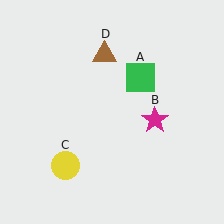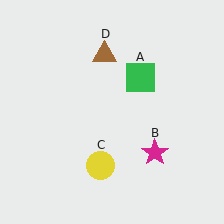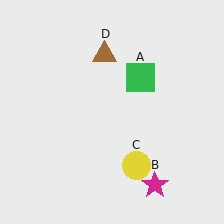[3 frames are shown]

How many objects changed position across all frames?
2 objects changed position: magenta star (object B), yellow circle (object C).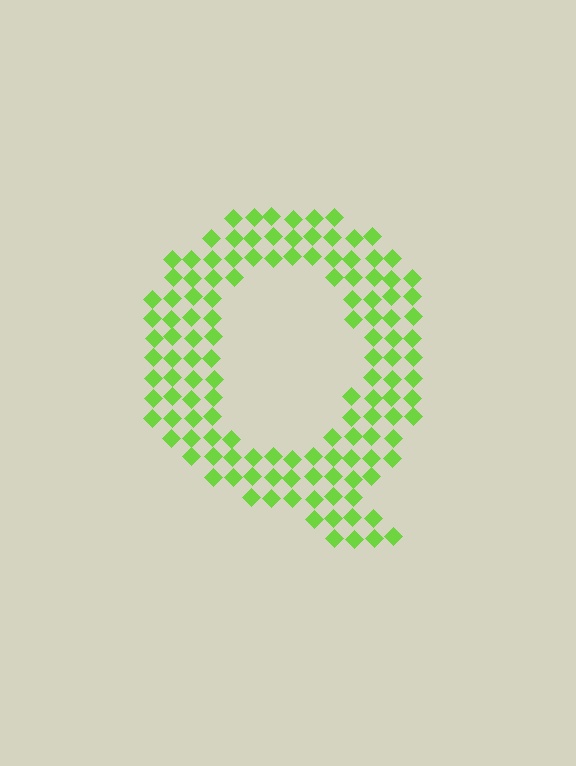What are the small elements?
The small elements are diamonds.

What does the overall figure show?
The overall figure shows the letter Q.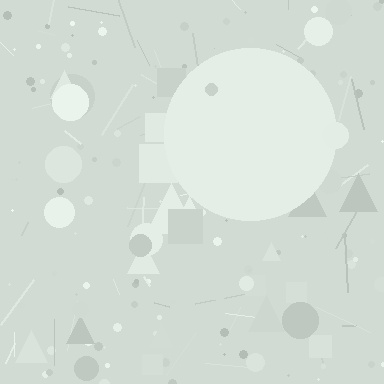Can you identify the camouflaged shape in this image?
The camouflaged shape is a circle.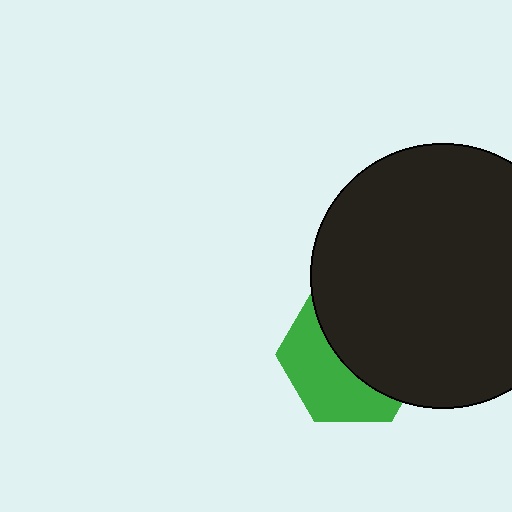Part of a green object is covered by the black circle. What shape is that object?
It is a hexagon.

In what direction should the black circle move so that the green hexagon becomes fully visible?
The black circle should move toward the upper-right. That is the shortest direction to clear the overlap and leave the green hexagon fully visible.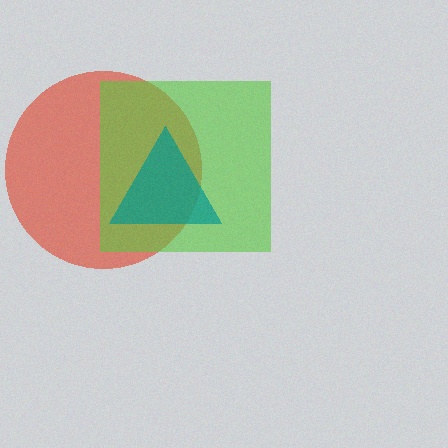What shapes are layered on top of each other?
The layered shapes are: a red circle, a lime square, a teal triangle.